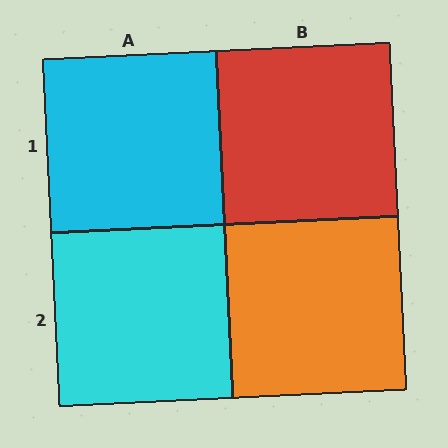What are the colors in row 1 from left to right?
Cyan, red.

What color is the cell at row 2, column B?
Orange.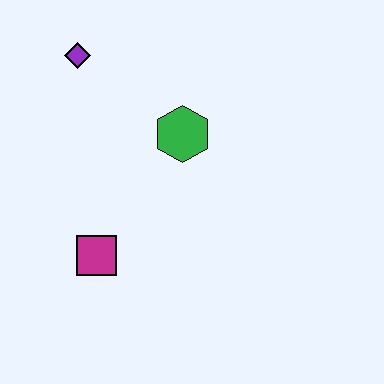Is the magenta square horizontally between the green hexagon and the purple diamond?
Yes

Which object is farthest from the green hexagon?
The magenta square is farthest from the green hexagon.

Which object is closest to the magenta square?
The green hexagon is closest to the magenta square.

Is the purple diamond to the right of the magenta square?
No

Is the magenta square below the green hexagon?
Yes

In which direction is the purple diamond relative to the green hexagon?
The purple diamond is to the left of the green hexagon.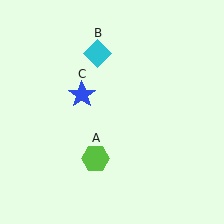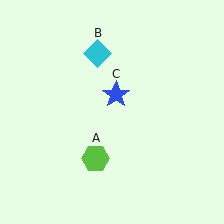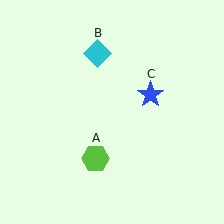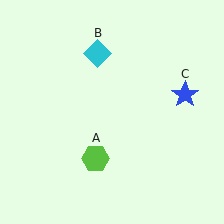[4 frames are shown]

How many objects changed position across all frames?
1 object changed position: blue star (object C).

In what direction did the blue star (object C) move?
The blue star (object C) moved right.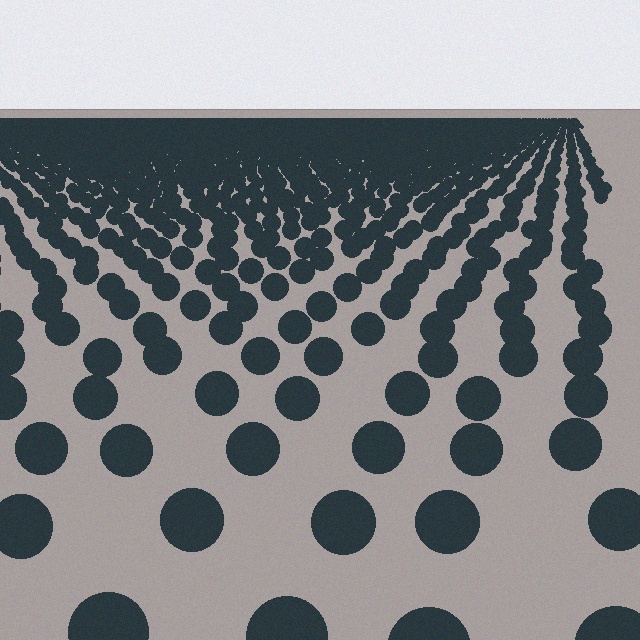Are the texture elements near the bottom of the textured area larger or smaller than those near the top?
Larger. Near the bottom, elements are closer to the viewer and appear at a bigger on-screen size.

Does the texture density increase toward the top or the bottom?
Density increases toward the top.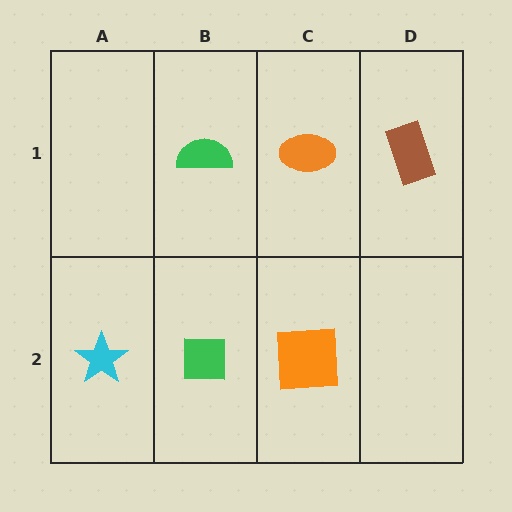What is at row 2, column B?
A green square.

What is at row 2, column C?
An orange square.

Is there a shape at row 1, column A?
No, that cell is empty.